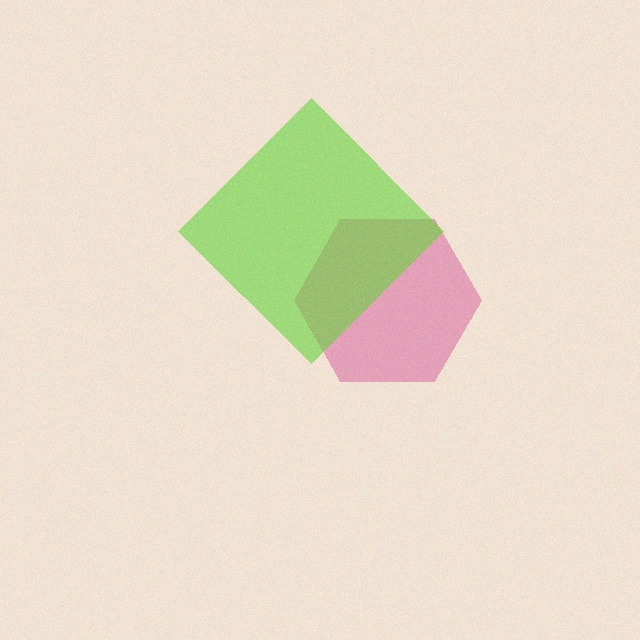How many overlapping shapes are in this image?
There are 2 overlapping shapes in the image.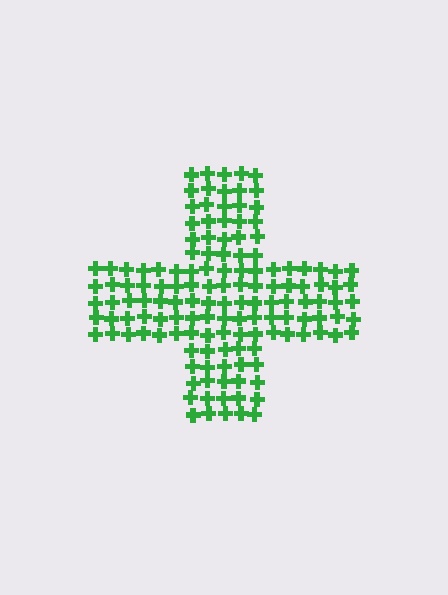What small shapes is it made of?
It is made of small crosses.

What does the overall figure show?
The overall figure shows a cross.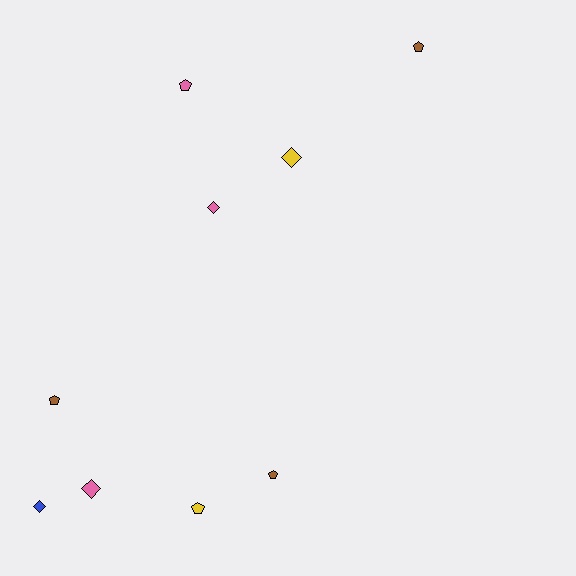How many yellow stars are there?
There are no yellow stars.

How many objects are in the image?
There are 9 objects.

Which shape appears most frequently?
Pentagon, with 5 objects.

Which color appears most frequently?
Pink, with 3 objects.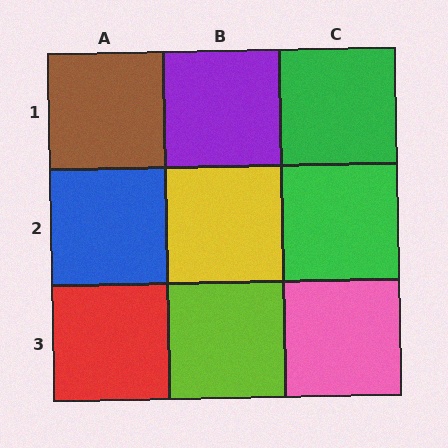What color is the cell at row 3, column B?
Lime.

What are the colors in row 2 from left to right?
Blue, yellow, green.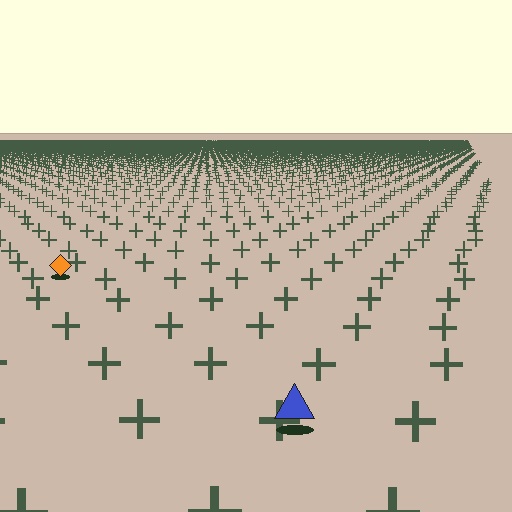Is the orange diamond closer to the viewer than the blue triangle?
No. The blue triangle is closer — you can tell from the texture gradient: the ground texture is coarser near it.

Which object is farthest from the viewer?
The orange diamond is farthest from the viewer. It appears smaller and the ground texture around it is denser.